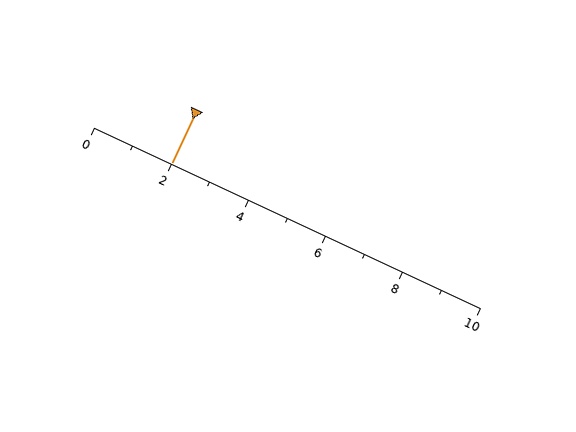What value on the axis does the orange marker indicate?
The marker indicates approximately 2.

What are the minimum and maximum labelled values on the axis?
The axis runs from 0 to 10.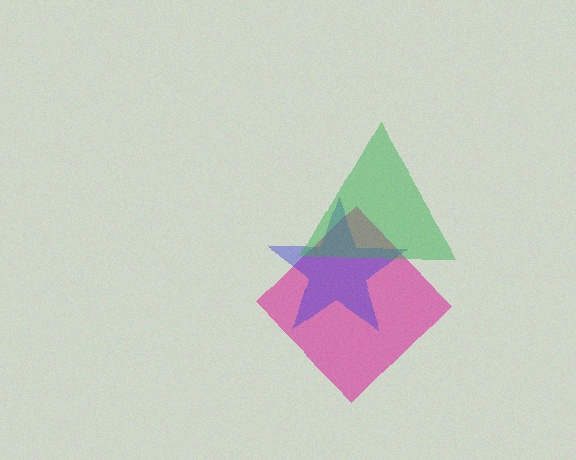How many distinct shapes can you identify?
There are 3 distinct shapes: a magenta diamond, a blue star, a green triangle.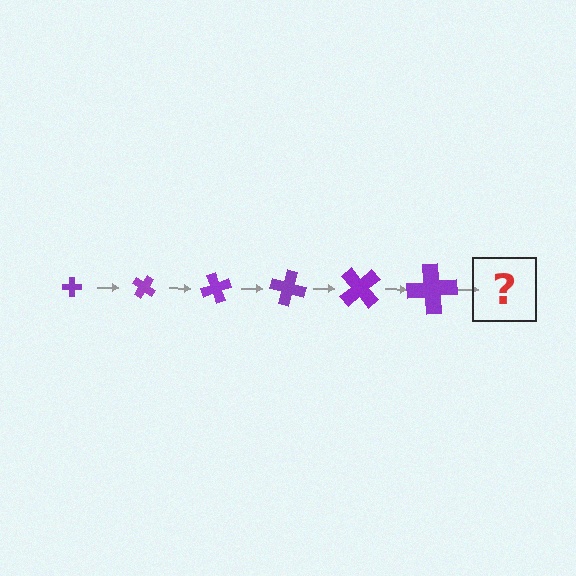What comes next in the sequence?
The next element should be a cross, larger than the previous one and rotated 210 degrees from the start.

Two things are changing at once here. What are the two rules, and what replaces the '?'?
The two rules are that the cross grows larger each step and it rotates 35 degrees each step. The '?' should be a cross, larger than the previous one and rotated 210 degrees from the start.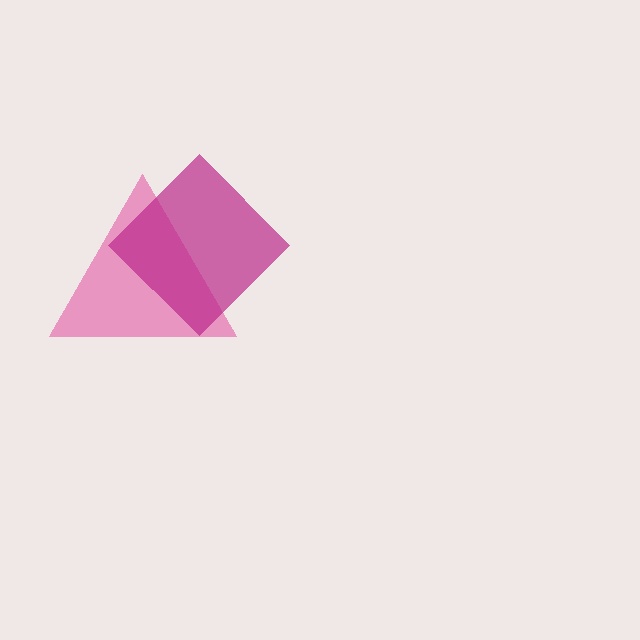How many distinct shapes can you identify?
There are 2 distinct shapes: a pink triangle, a magenta diamond.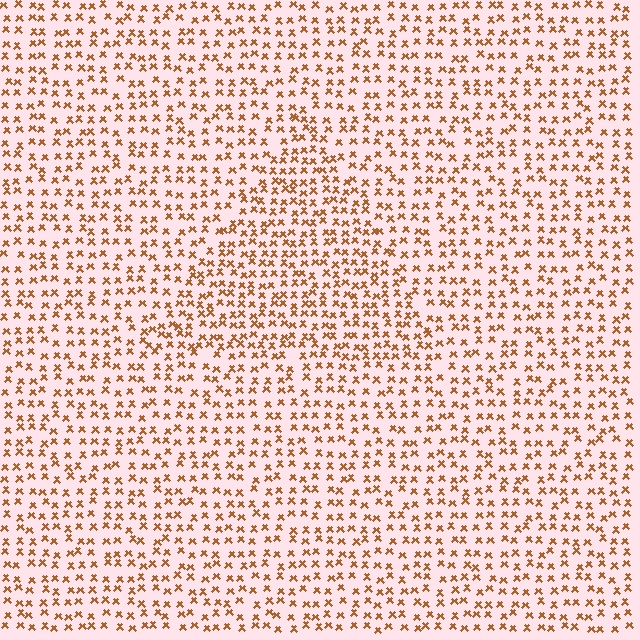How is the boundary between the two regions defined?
The boundary is defined by a change in element density (approximately 1.5x ratio). All elements are the same color, size, and shape.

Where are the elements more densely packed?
The elements are more densely packed inside the triangle boundary.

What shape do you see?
I see a triangle.